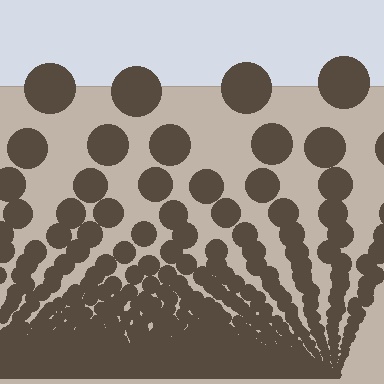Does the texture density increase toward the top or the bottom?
Density increases toward the bottom.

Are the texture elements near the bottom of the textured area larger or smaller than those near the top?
Smaller. The gradient is inverted — elements near the bottom are smaller and denser.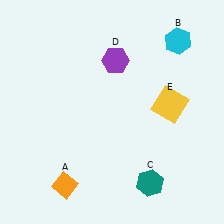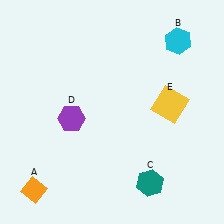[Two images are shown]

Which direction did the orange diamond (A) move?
The orange diamond (A) moved left.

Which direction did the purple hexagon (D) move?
The purple hexagon (D) moved down.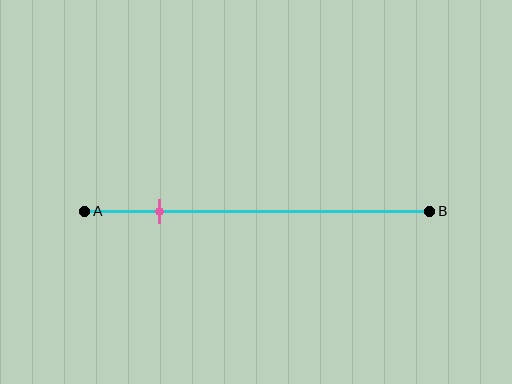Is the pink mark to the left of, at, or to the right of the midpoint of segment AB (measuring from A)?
The pink mark is to the left of the midpoint of segment AB.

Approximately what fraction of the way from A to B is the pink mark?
The pink mark is approximately 20% of the way from A to B.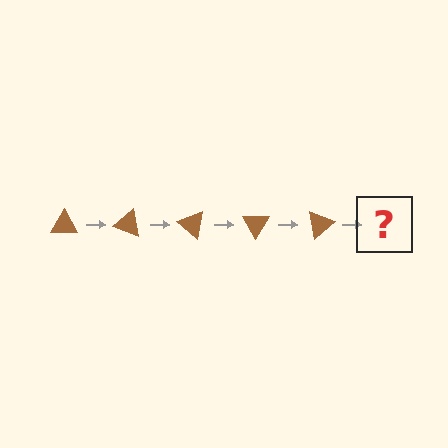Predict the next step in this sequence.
The next step is a brown triangle rotated 100 degrees.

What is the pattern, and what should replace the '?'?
The pattern is that the triangle rotates 20 degrees each step. The '?' should be a brown triangle rotated 100 degrees.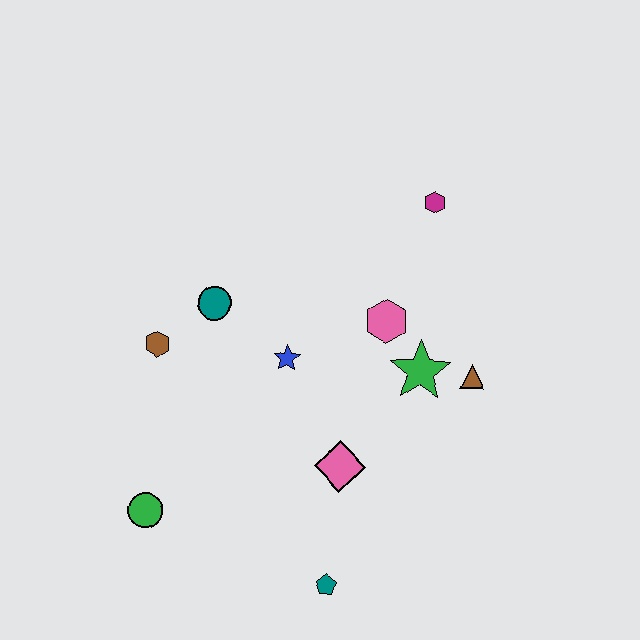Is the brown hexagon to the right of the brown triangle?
No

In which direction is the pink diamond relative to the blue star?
The pink diamond is below the blue star.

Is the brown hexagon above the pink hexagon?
No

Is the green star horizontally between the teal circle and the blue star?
No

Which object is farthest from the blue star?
The teal pentagon is farthest from the blue star.